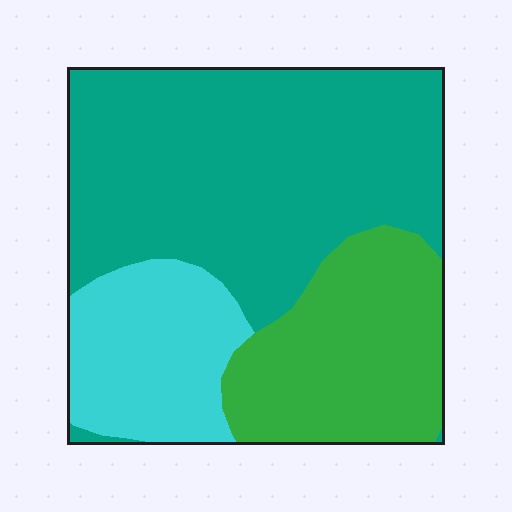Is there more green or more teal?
Teal.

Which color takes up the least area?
Cyan, at roughly 20%.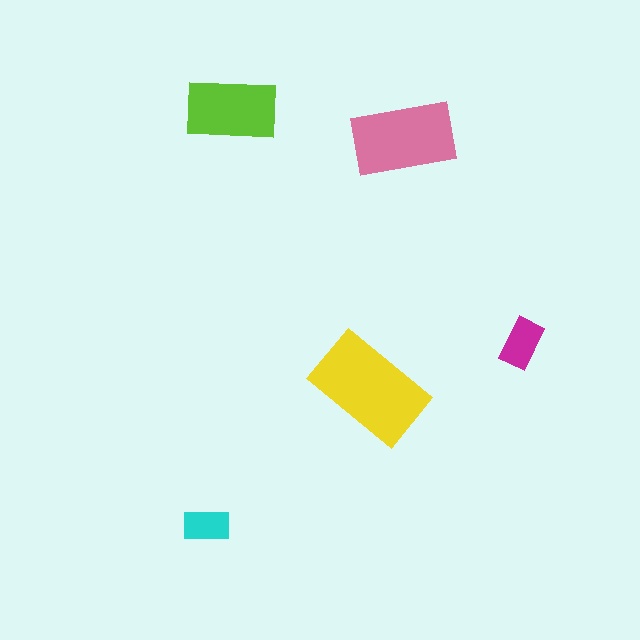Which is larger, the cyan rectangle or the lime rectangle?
The lime one.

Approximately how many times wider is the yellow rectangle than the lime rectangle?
About 1.5 times wider.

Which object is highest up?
The lime rectangle is topmost.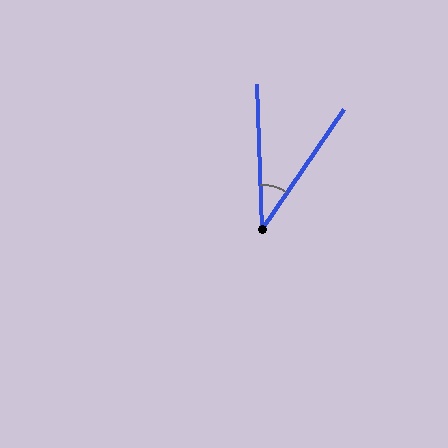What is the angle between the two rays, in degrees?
Approximately 36 degrees.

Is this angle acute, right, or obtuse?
It is acute.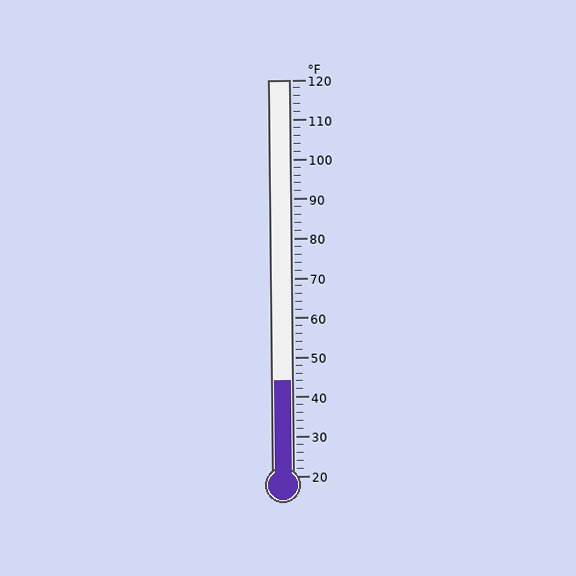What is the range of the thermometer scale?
The thermometer scale ranges from 20°F to 120°F.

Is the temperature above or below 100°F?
The temperature is below 100°F.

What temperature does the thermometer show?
The thermometer shows approximately 44°F.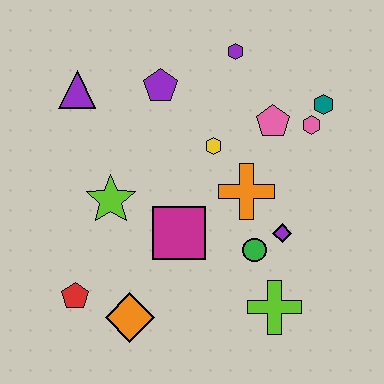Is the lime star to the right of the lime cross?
No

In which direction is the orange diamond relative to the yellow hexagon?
The orange diamond is below the yellow hexagon.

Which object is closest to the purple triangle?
The purple pentagon is closest to the purple triangle.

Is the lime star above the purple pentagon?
No